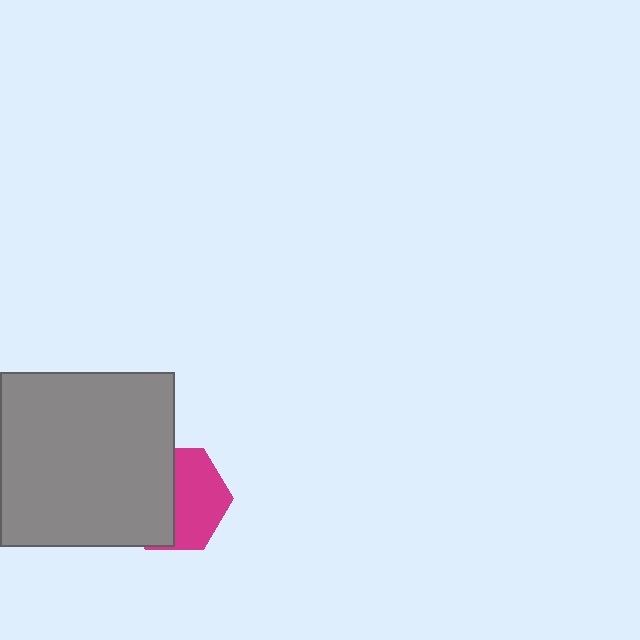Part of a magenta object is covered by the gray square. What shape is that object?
It is a hexagon.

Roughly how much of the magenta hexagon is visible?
About half of it is visible (roughly 50%).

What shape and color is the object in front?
The object in front is a gray square.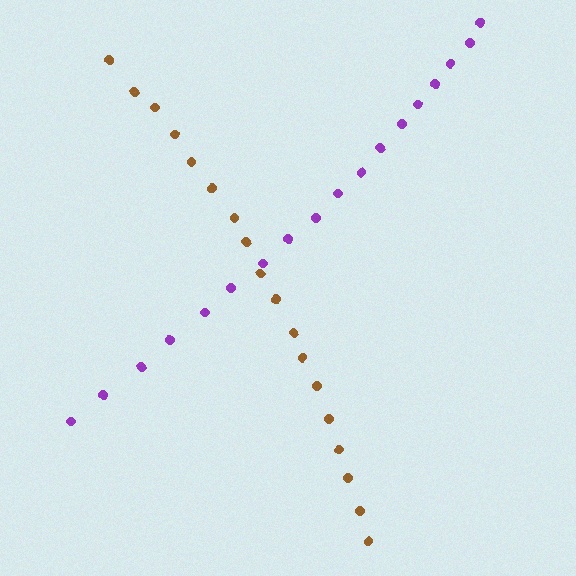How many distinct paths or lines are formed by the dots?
There are 2 distinct paths.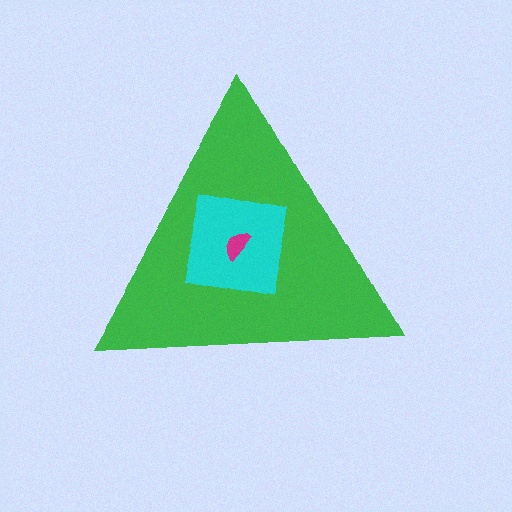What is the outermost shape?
The green triangle.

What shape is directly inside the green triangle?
The cyan square.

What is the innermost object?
The magenta semicircle.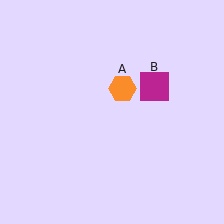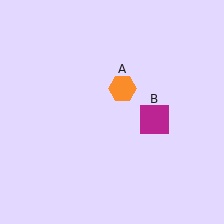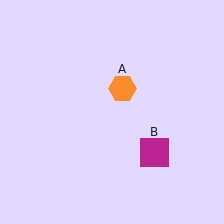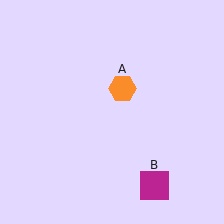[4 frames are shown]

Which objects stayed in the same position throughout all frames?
Orange hexagon (object A) remained stationary.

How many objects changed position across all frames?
1 object changed position: magenta square (object B).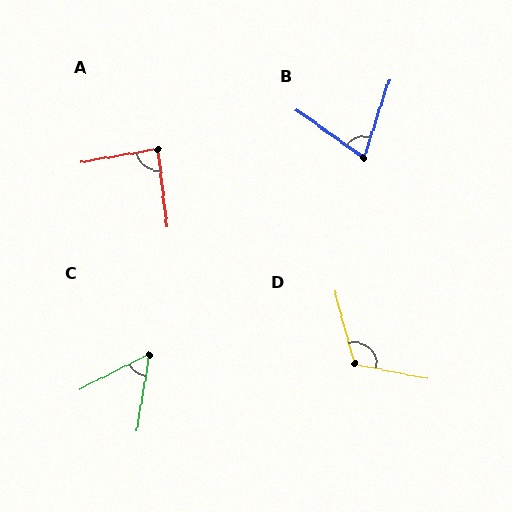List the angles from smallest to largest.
C (54°), B (72°), A (87°), D (116°).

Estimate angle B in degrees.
Approximately 72 degrees.